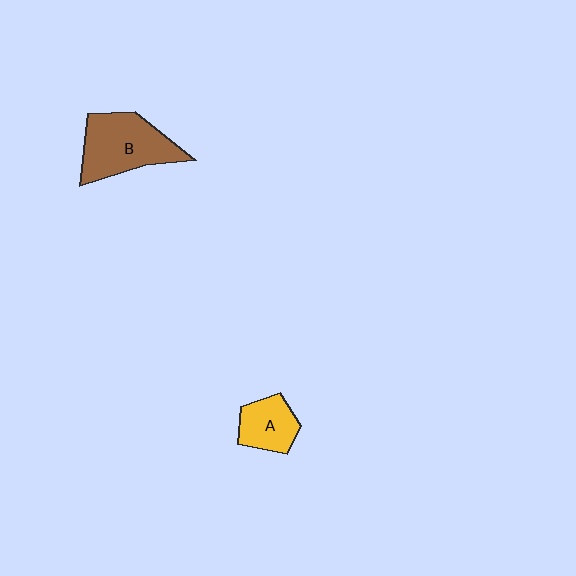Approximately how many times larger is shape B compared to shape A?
Approximately 1.8 times.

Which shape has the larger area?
Shape B (brown).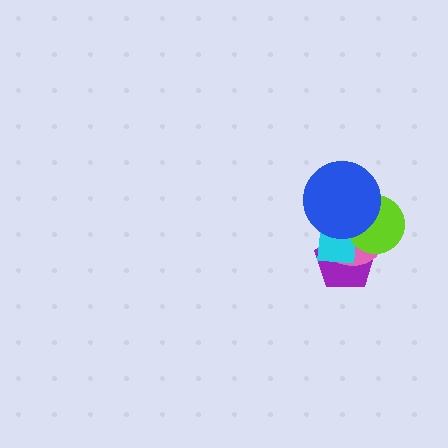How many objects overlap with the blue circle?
4 objects overlap with the blue circle.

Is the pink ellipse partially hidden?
Yes, it is partially covered by another shape.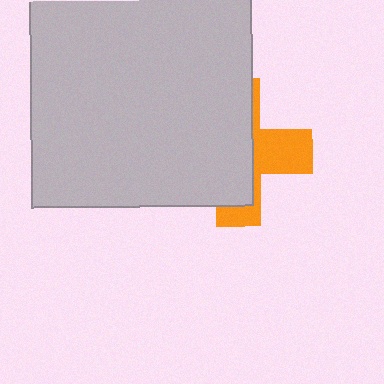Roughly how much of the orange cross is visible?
A small part of it is visible (roughly 38%).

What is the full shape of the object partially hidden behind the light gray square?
The partially hidden object is an orange cross.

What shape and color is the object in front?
The object in front is a light gray square.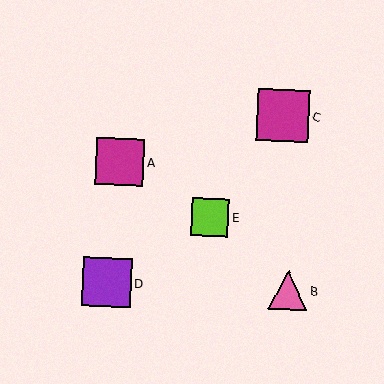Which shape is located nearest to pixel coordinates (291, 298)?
The pink triangle (labeled B) at (288, 291) is nearest to that location.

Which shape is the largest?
The magenta square (labeled C) is the largest.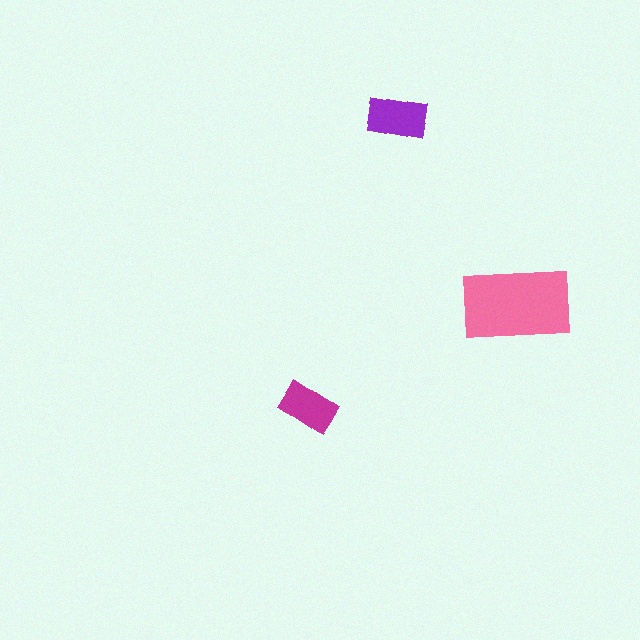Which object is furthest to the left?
The magenta rectangle is leftmost.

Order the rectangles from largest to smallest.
the pink one, the purple one, the magenta one.